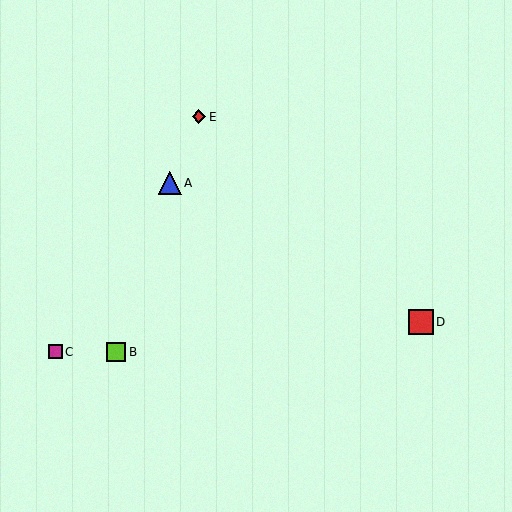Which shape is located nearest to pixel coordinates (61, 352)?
The magenta square (labeled C) at (55, 352) is nearest to that location.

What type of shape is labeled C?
Shape C is a magenta square.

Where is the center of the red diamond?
The center of the red diamond is at (199, 117).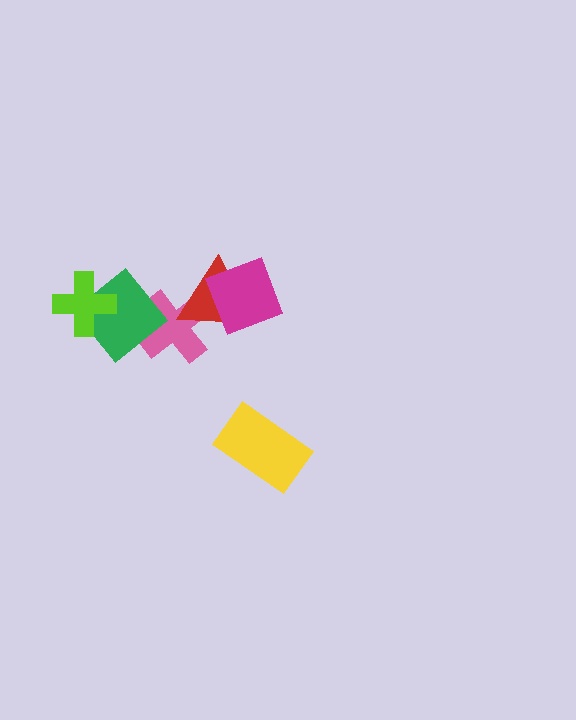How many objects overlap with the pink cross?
2 objects overlap with the pink cross.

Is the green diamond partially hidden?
Yes, it is partially covered by another shape.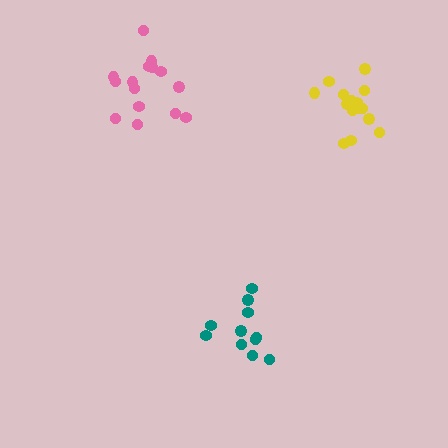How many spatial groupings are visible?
There are 3 spatial groupings.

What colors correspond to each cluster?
The clusters are colored: teal, pink, yellow.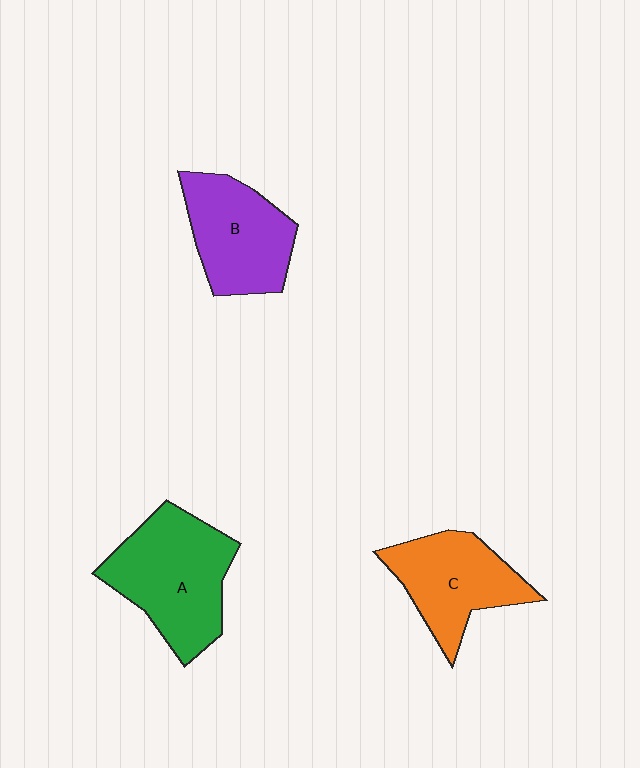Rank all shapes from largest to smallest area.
From largest to smallest: A (green), B (purple), C (orange).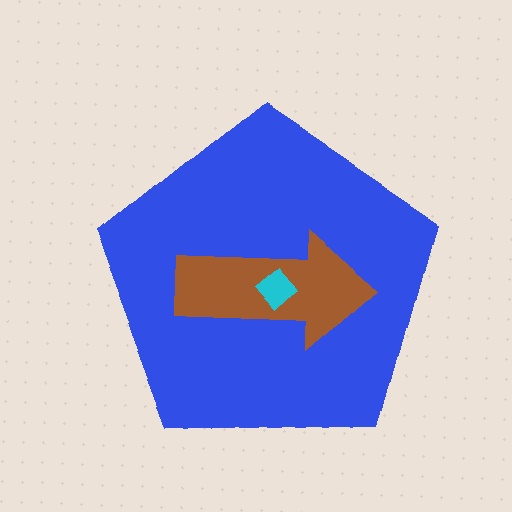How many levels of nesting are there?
3.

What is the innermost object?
The cyan diamond.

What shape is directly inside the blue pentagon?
The brown arrow.